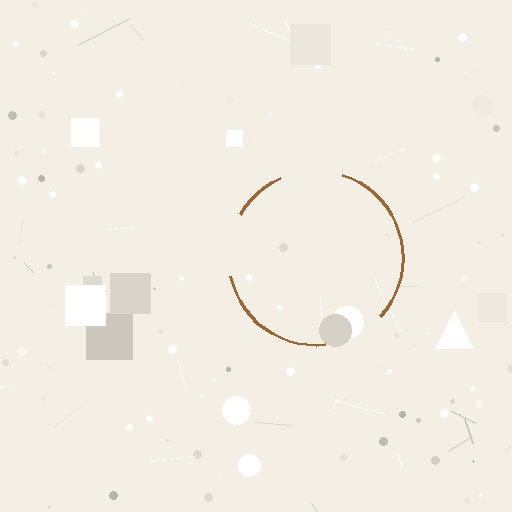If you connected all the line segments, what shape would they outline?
They would outline a circle.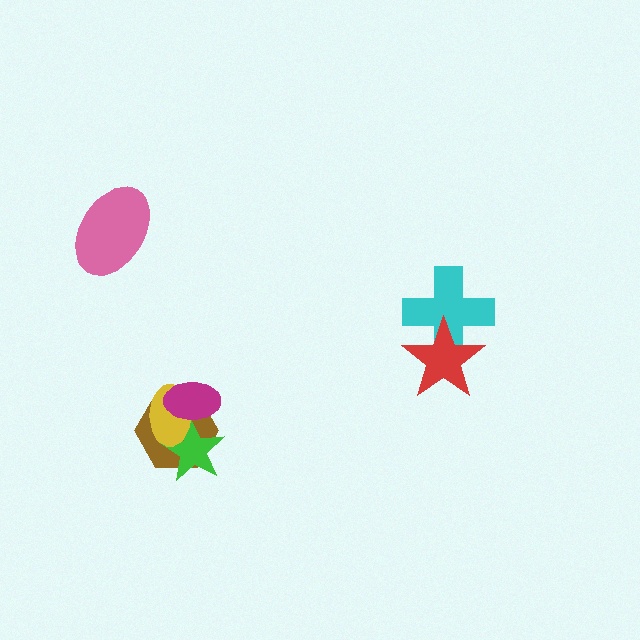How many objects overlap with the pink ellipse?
0 objects overlap with the pink ellipse.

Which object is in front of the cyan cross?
The red star is in front of the cyan cross.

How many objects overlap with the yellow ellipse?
3 objects overlap with the yellow ellipse.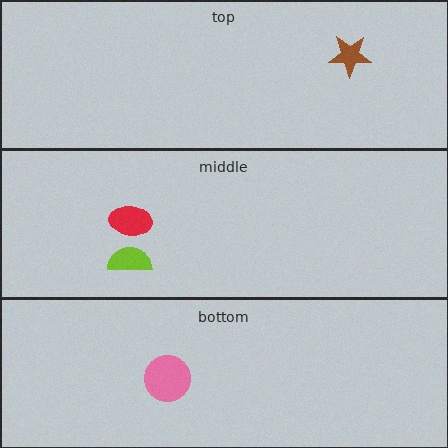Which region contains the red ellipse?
The middle region.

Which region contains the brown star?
The top region.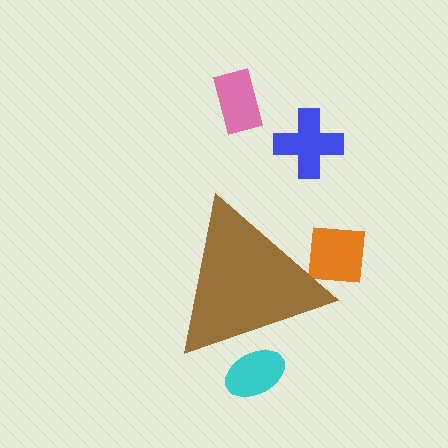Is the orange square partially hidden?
Yes, the orange square is partially hidden behind the brown triangle.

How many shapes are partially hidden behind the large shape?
2 shapes are partially hidden.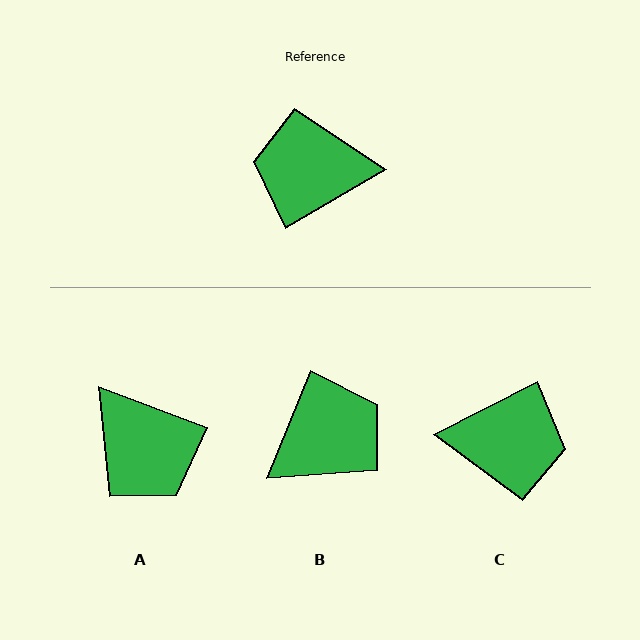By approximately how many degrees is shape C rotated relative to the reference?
Approximately 177 degrees counter-clockwise.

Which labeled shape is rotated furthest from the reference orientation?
C, about 177 degrees away.